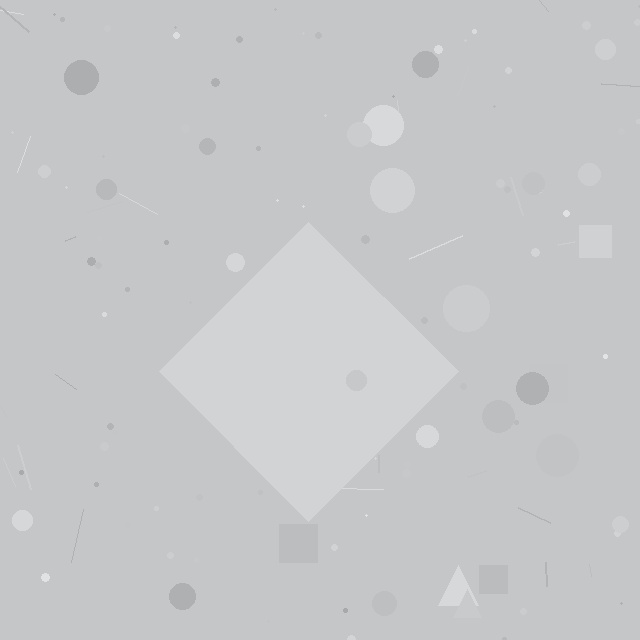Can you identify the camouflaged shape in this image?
The camouflaged shape is a diamond.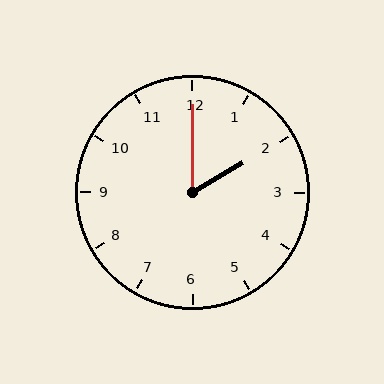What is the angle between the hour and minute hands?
Approximately 60 degrees.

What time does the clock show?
2:00.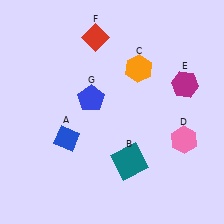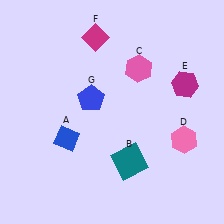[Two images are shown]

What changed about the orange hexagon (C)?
In Image 1, C is orange. In Image 2, it changed to pink.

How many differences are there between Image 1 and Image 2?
There are 2 differences between the two images.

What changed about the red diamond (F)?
In Image 1, F is red. In Image 2, it changed to magenta.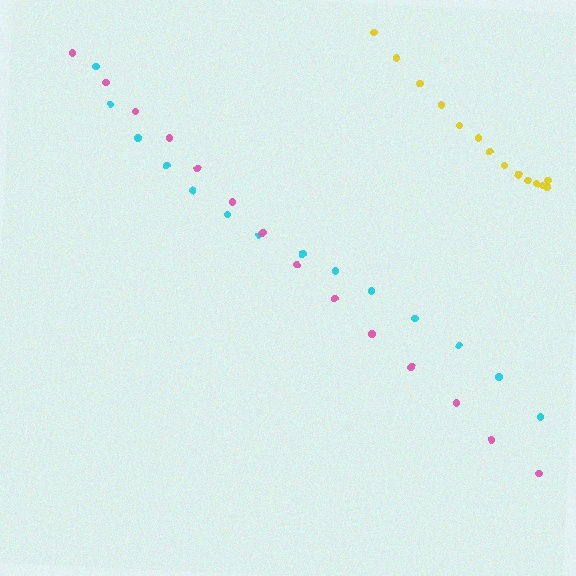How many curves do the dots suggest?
There are 3 distinct paths.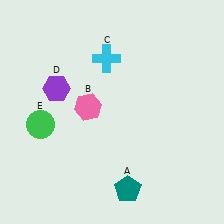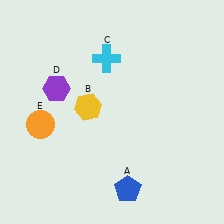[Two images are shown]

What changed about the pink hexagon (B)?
In Image 1, B is pink. In Image 2, it changed to yellow.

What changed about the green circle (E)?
In Image 1, E is green. In Image 2, it changed to orange.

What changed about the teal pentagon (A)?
In Image 1, A is teal. In Image 2, it changed to blue.